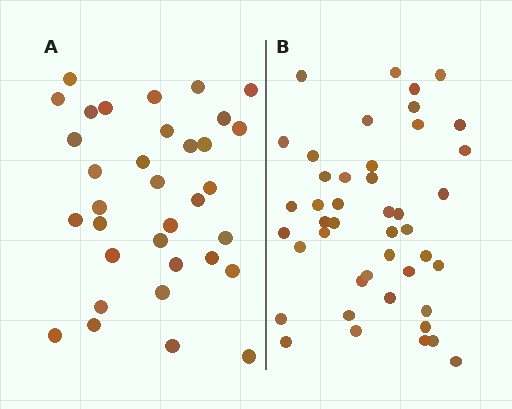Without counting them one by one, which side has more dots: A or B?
Region B (the right region) has more dots.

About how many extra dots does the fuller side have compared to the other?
Region B has roughly 10 or so more dots than region A.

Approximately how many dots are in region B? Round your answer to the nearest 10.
About 40 dots. (The exact count is 44, which rounds to 40.)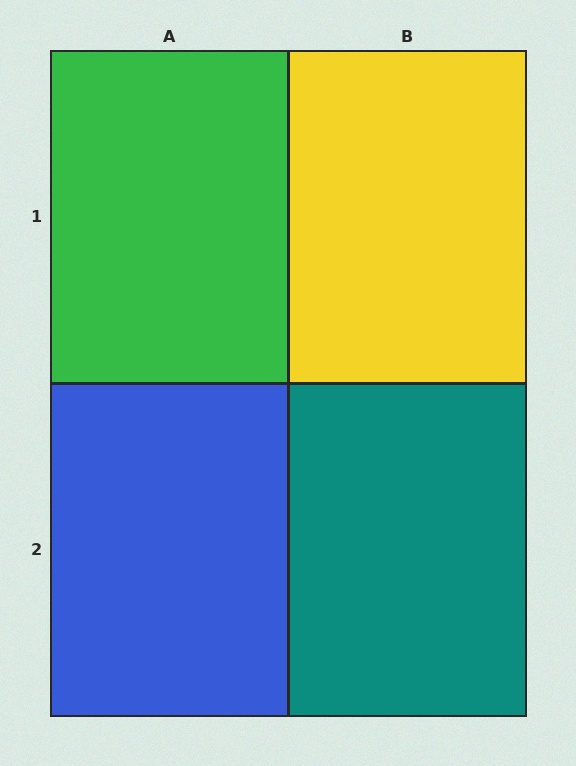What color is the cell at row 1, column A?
Green.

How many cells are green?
1 cell is green.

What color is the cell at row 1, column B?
Yellow.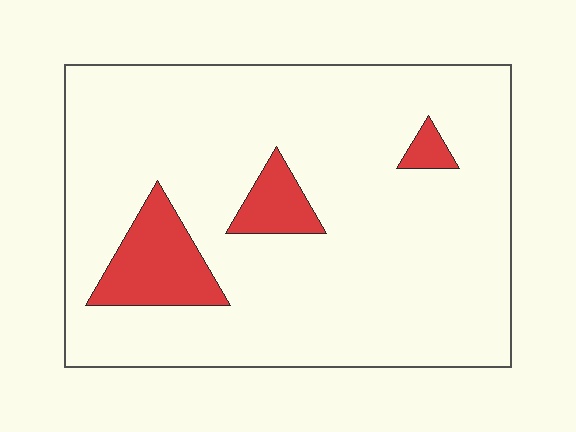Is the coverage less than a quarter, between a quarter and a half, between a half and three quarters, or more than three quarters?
Less than a quarter.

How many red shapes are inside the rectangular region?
3.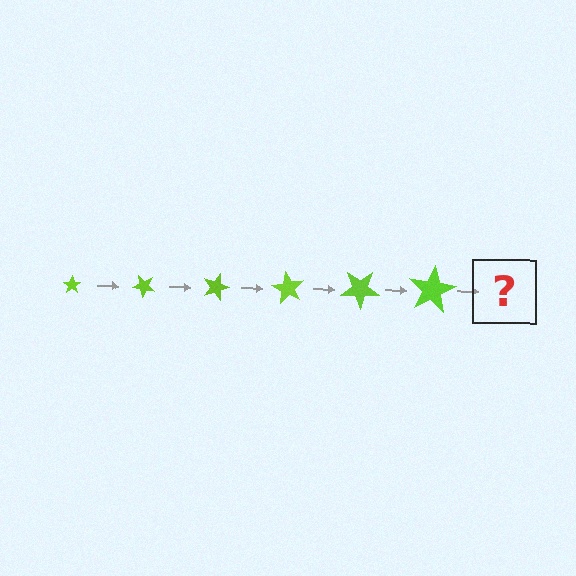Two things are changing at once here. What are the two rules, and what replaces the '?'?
The two rules are that the star grows larger each step and it rotates 45 degrees each step. The '?' should be a star, larger than the previous one and rotated 270 degrees from the start.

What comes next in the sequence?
The next element should be a star, larger than the previous one and rotated 270 degrees from the start.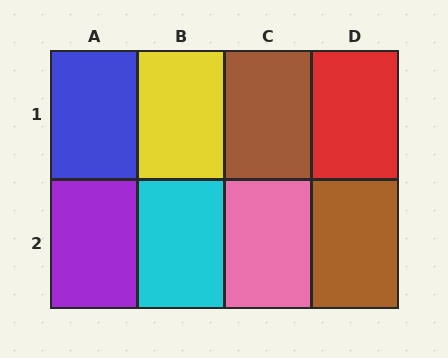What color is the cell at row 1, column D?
Red.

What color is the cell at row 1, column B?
Yellow.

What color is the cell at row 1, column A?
Blue.